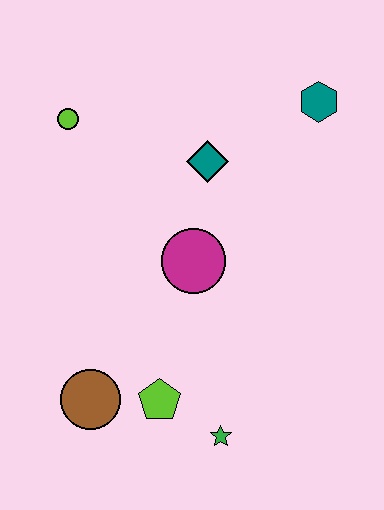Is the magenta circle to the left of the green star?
Yes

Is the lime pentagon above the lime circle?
No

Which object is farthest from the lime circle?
The green star is farthest from the lime circle.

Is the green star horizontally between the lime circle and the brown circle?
No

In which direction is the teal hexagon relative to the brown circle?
The teal hexagon is above the brown circle.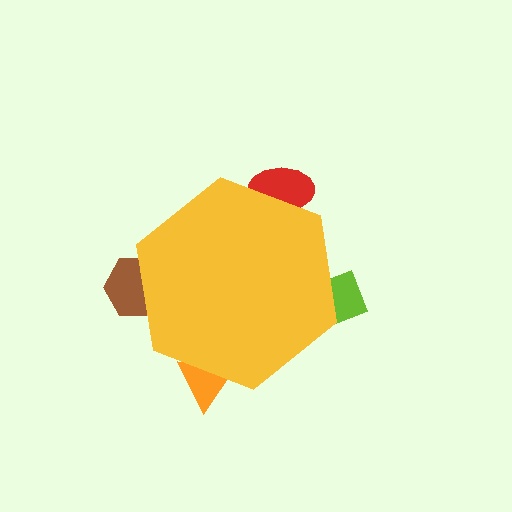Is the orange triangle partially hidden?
Yes, the orange triangle is partially hidden behind the yellow hexagon.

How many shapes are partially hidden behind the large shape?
4 shapes are partially hidden.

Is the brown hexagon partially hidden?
Yes, the brown hexagon is partially hidden behind the yellow hexagon.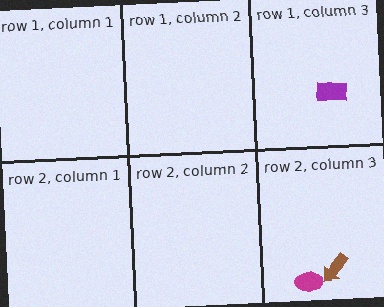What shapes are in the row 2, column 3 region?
The magenta ellipse, the brown arrow.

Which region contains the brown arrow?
The row 2, column 3 region.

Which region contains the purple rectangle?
The row 1, column 3 region.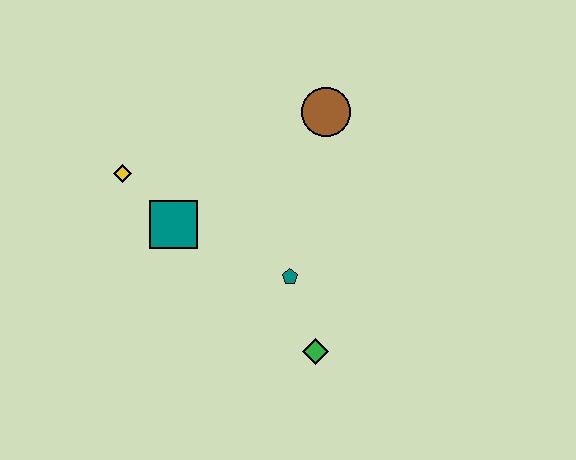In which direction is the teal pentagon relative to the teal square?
The teal pentagon is to the right of the teal square.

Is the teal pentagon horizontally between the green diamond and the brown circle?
No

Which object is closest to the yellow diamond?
The teal square is closest to the yellow diamond.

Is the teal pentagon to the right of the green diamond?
No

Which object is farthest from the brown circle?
The green diamond is farthest from the brown circle.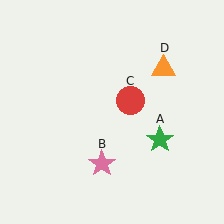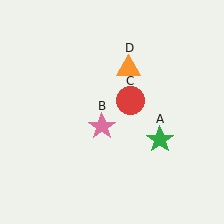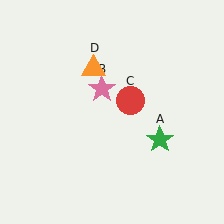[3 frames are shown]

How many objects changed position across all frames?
2 objects changed position: pink star (object B), orange triangle (object D).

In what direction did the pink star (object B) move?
The pink star (object B) moved up.